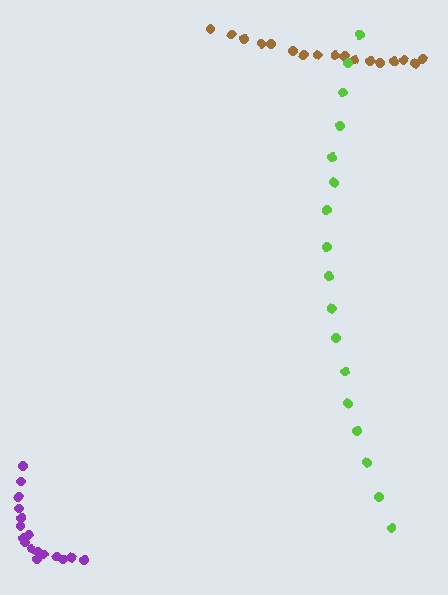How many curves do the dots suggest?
There are 3 distinct paths.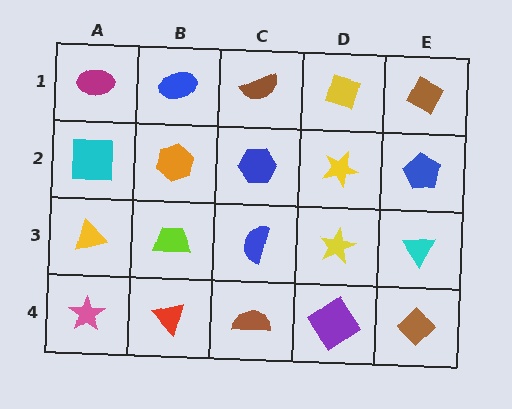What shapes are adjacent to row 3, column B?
An orange hexagon (row 2, column B), a red triangle (row 4, column B), a yellow triangle (row 3, column A), a blue semicircle (row 3, column C).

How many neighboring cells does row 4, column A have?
2.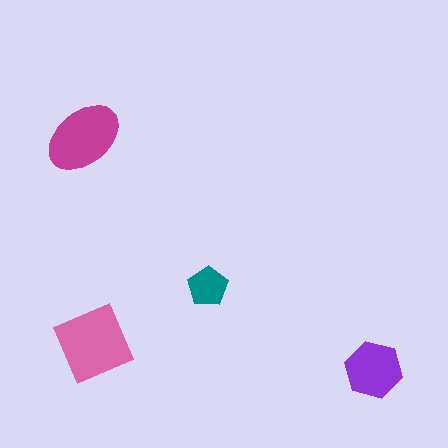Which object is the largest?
The pink diamond.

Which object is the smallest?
The teal pentagon.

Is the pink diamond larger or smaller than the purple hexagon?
Larger.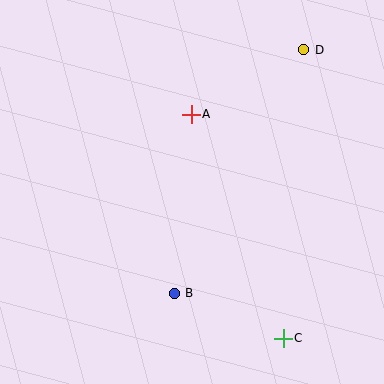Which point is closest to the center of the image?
Point A at (191, 114) is closest to the center.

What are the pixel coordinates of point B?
Point B is at (174, 293).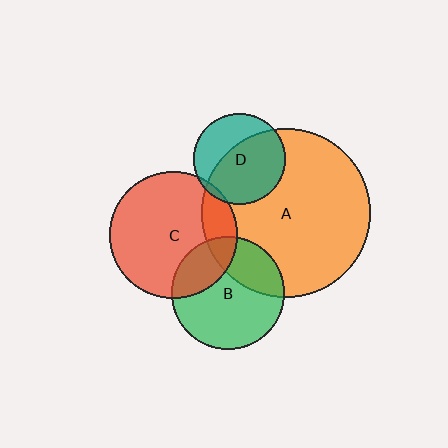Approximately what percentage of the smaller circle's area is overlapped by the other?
Approximately 15%.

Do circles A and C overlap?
Yes.